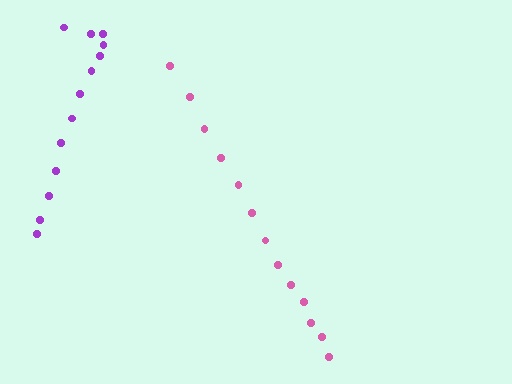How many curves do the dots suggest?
There are 2 distinct paths.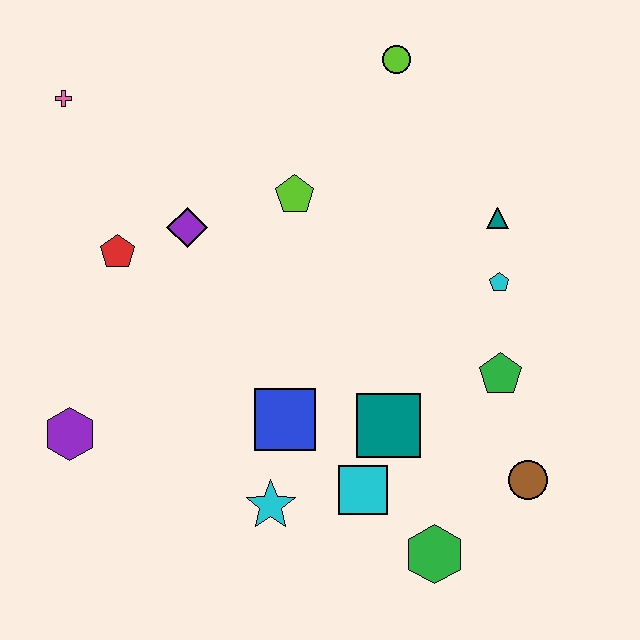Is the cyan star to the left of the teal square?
Yes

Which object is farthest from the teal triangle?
The purple hexagon is farthest from the teal triangle.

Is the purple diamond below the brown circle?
No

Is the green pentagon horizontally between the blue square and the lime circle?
No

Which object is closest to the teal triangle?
The cyan pentagon is closest to the teal triangle.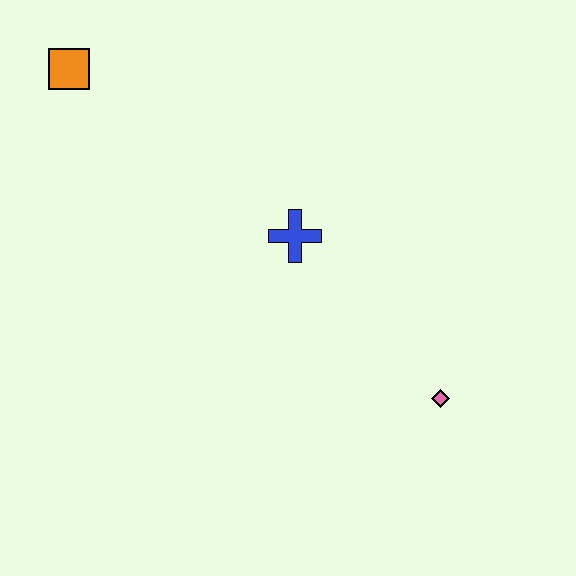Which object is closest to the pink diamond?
The blue cross is closest to the pink diamond.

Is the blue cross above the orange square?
No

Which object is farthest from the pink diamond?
The orange square is farthest from the pink diamond.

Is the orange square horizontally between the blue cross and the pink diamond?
No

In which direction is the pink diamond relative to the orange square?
The pink diamond is to the right of the orange square.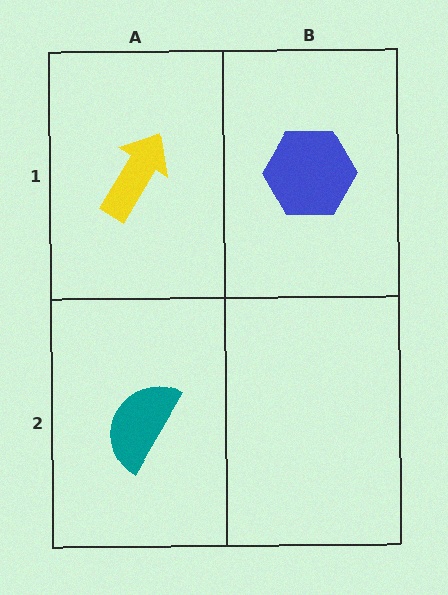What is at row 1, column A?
A yellow arrow.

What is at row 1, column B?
A blue hexagon.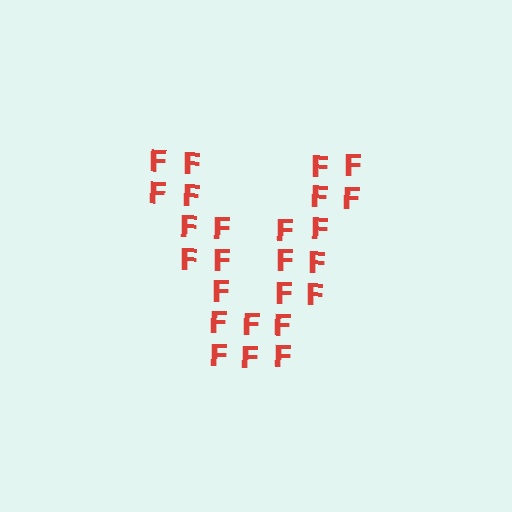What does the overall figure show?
The overall figure shows the letter V.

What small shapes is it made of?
It is made of small letter F's.